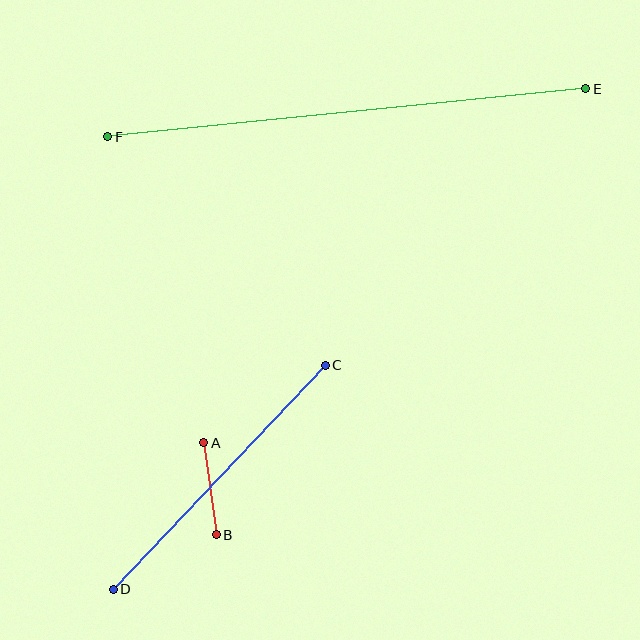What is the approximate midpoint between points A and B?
The midpoint is at approximately (210, 489) pixels.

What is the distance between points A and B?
The distance is approximately 93 pixels.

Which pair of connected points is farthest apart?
Points E and F are farthest apart.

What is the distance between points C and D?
The distance is approximately 308 pixels.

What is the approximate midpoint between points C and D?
The midpoint is at approximately (219, 477) pixels.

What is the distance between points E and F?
The distance is approximately 480 pixels.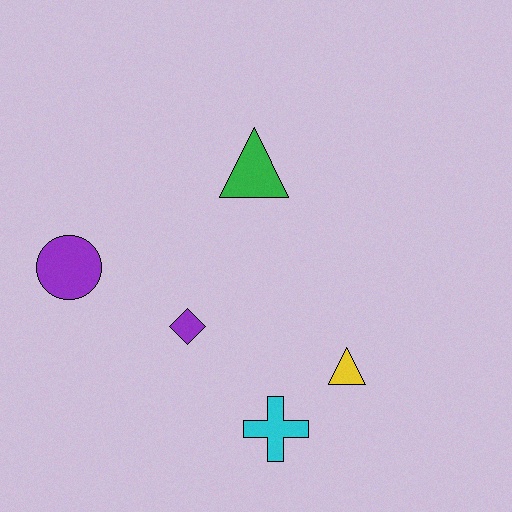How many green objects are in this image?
There is 1 green object.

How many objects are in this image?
There are 5 objects.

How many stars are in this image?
There are no stars.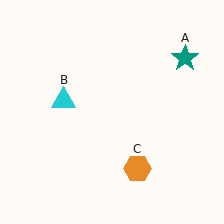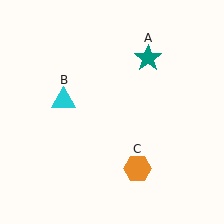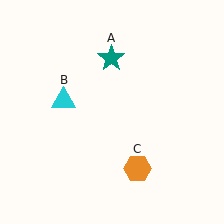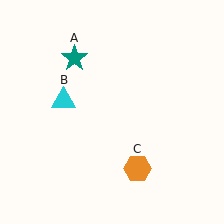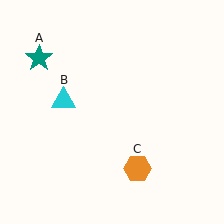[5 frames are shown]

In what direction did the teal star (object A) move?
The teal star (object A) moved left.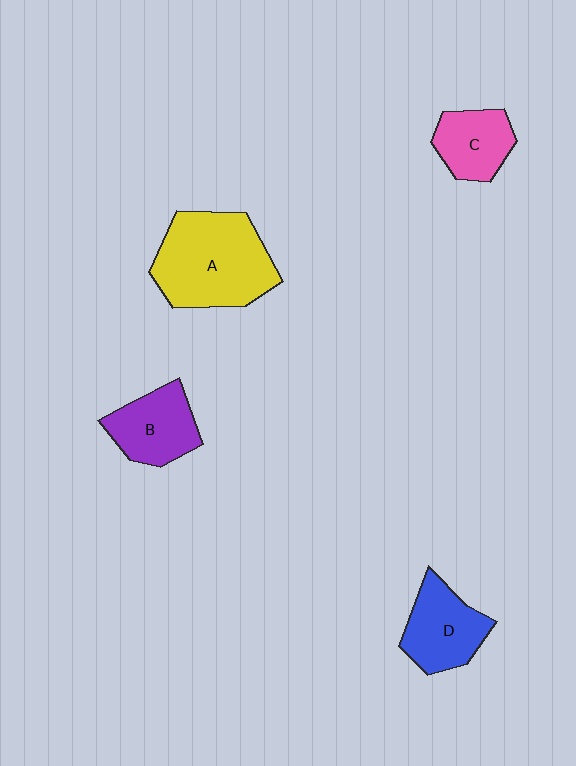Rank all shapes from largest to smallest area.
From largest to smallest: A (yellow), D (blue), B (purple), C (pink).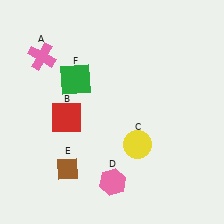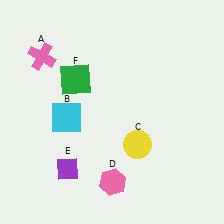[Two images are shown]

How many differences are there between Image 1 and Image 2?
There are 2 differences between the two images.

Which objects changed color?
B changed from red to cyan. E changed from brown to purple.